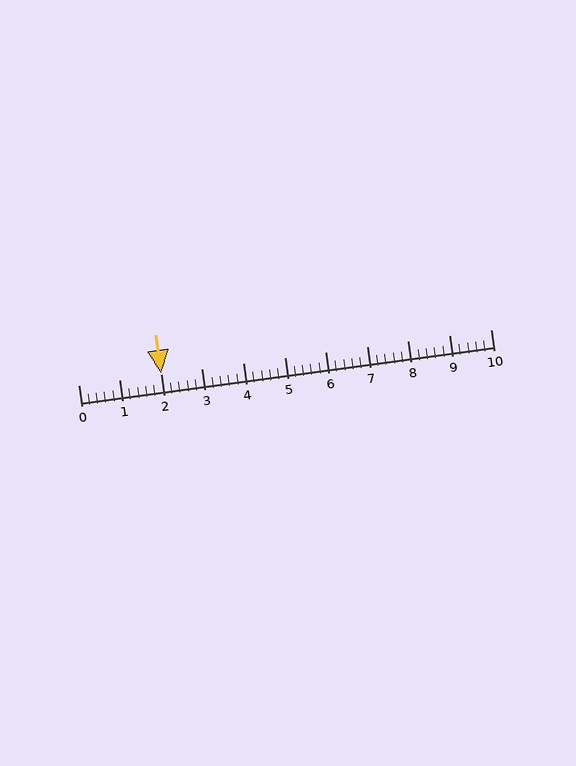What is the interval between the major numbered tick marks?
The major tick marks are spaced 1 units apart.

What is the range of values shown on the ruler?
The ruler shows values from 0 to 10.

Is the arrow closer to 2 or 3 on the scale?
The arrow is closer to 2.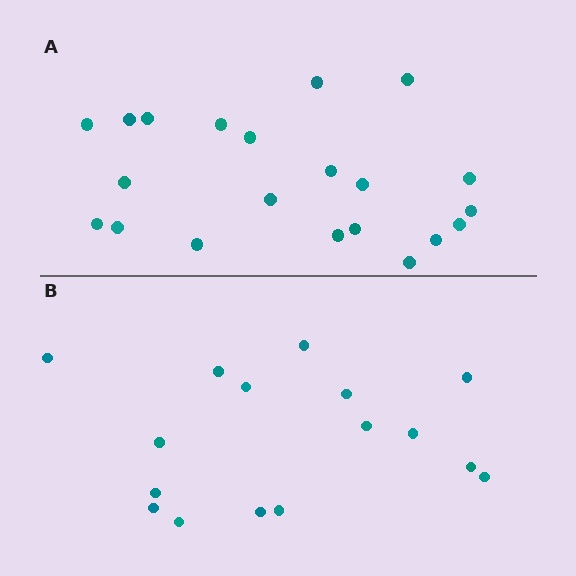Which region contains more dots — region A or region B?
Region A (the top region) has more dots.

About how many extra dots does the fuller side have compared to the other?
Region A has about 5 more dots than region B.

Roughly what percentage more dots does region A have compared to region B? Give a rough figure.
About 30% more.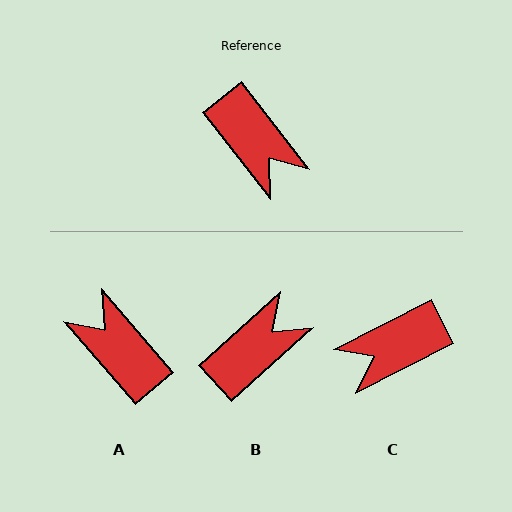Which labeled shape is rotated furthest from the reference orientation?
A, about 177 degrees away.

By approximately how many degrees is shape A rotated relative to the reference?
Approximately 177 degrees clockwise.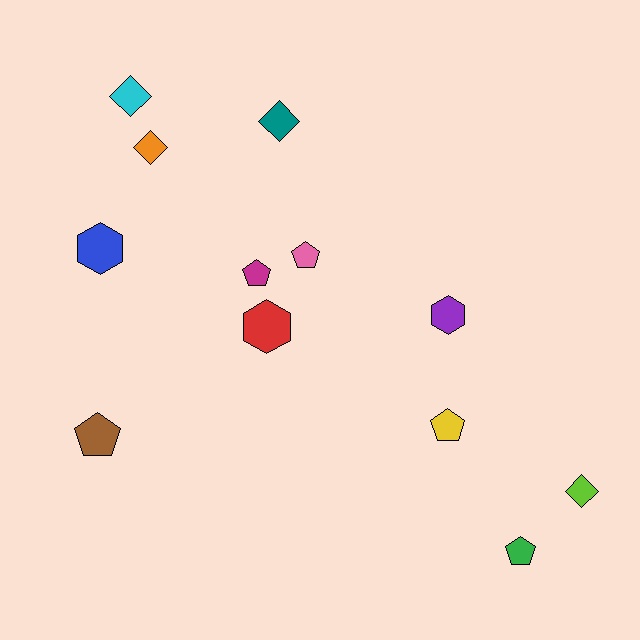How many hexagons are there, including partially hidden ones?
There are 3 hexagons.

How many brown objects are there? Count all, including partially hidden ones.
There is 1 brown object.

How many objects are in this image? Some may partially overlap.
There are 12 objects.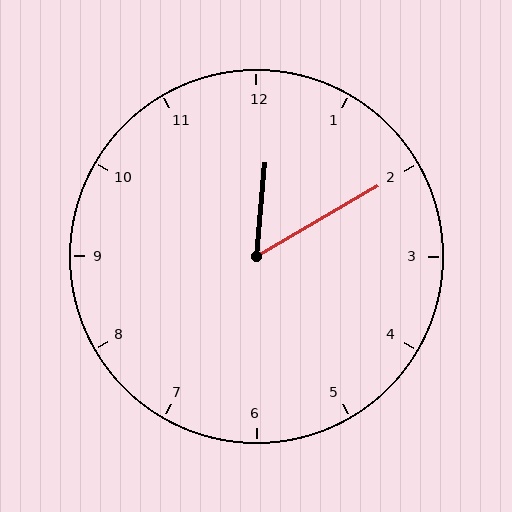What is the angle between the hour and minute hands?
Approximately 55 degrees.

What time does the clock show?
12:10.